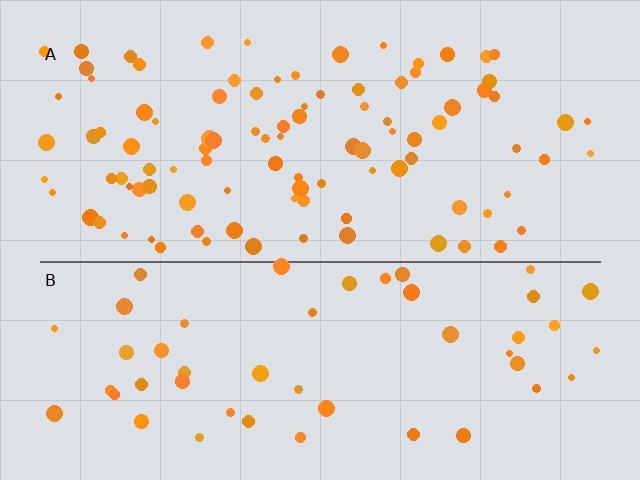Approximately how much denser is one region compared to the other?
Approximately 2.0× — region A over region B.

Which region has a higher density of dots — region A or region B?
A (the top).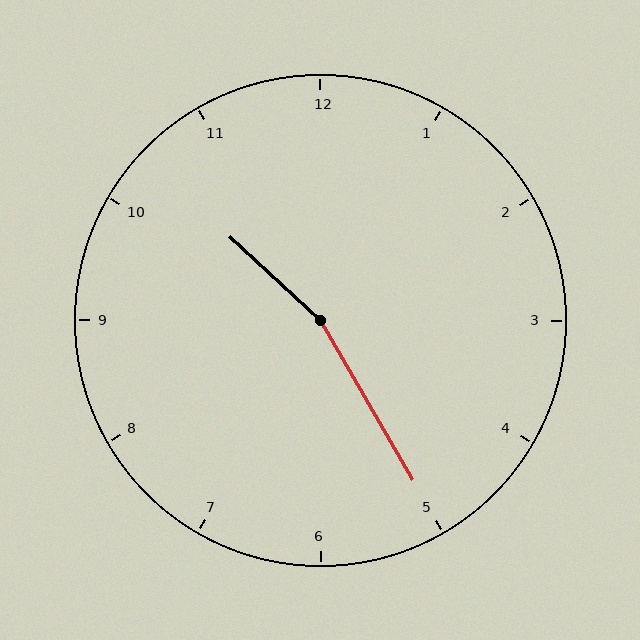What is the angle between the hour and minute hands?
Approximately 162 degrees.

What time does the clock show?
10:25.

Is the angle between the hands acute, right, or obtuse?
It is obtuse.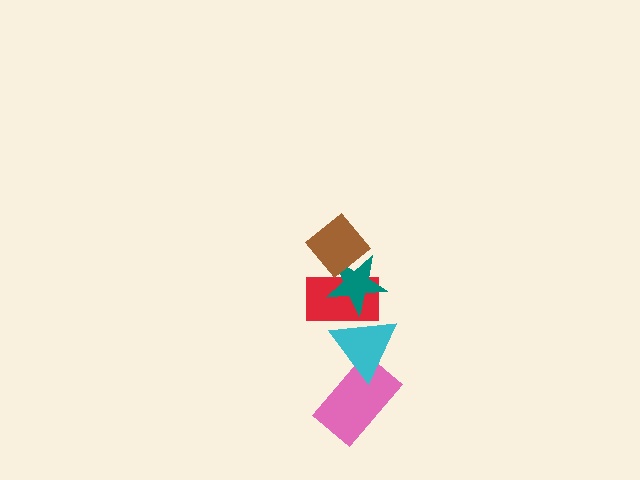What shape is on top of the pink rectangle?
The cyan triangle is on top of the pink rectangle.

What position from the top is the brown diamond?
The brown diamond is 1st from the top.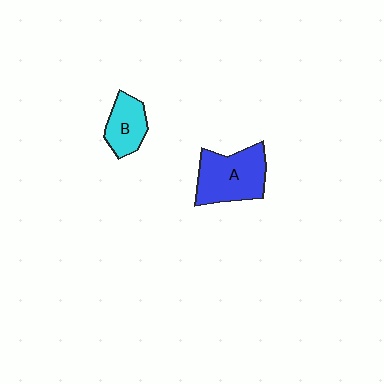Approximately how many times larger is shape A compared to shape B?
Approximately 1.7 times.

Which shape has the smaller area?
Shape B (cyan).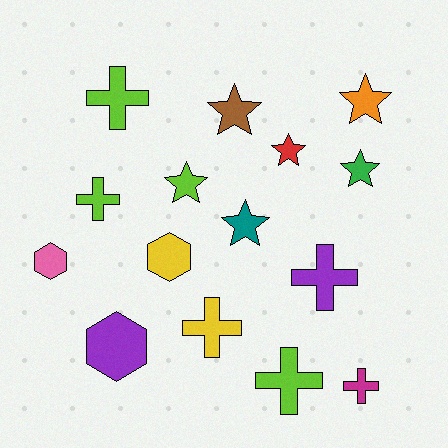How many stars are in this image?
There are 6 stars.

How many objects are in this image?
There are 15 objects.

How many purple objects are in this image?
There are 2 purple objects.